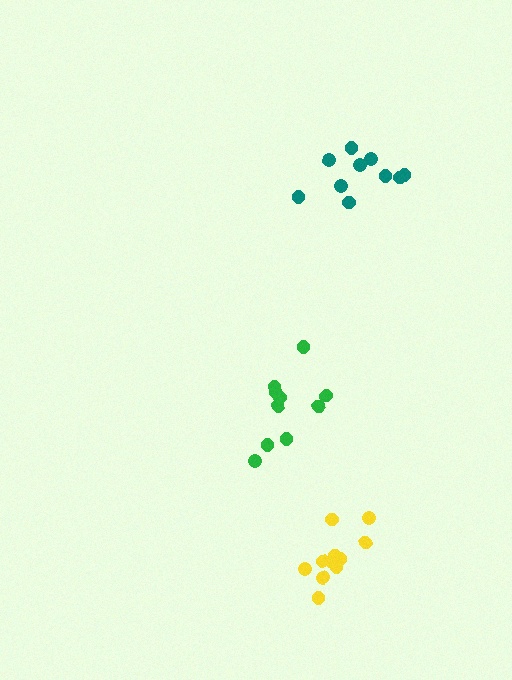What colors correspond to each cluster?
The clusters are colored: green, yellow, teal.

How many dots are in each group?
Group 1: 10 dots, Group 2: 11 dots, Group 3: 10 dots (31 total).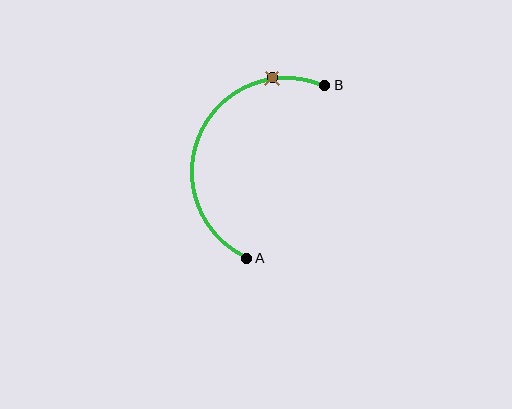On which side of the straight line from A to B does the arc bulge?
The arc bulges to the left of the straight line connecting A and B.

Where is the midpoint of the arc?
The arc midpoint is the point on the curve farthest from the straight line joining A and B. It sits to the left of that line.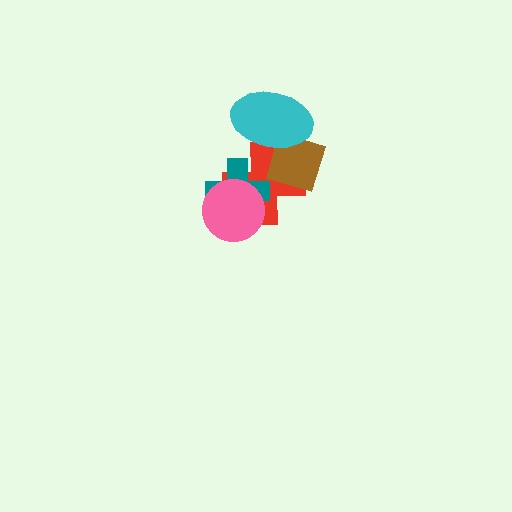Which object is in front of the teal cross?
The pink circle is in front of the teal cross.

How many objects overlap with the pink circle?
2 objects overlap with the pink circle.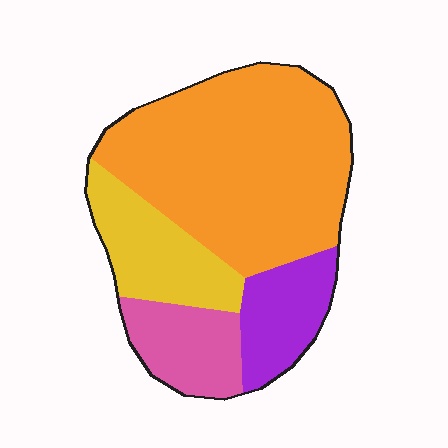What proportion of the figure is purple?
Purple covers 14% of the figure.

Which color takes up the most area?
Orange, at roughly 55%.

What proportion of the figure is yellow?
Yellow takes up about one sixth (1/6) of the figure.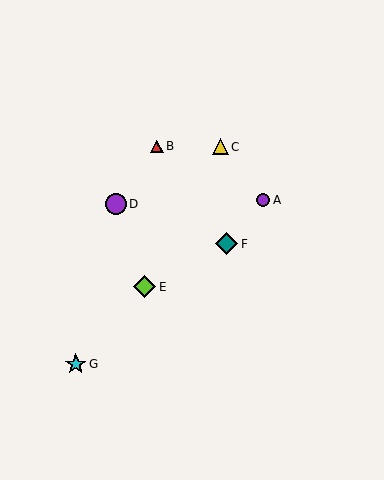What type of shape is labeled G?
Shape G is a cyan star.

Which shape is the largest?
The teal diamond (labeled F) is the largest.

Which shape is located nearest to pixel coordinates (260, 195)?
The purple circle (labeled A) at (263, 200) is nearest to that location.